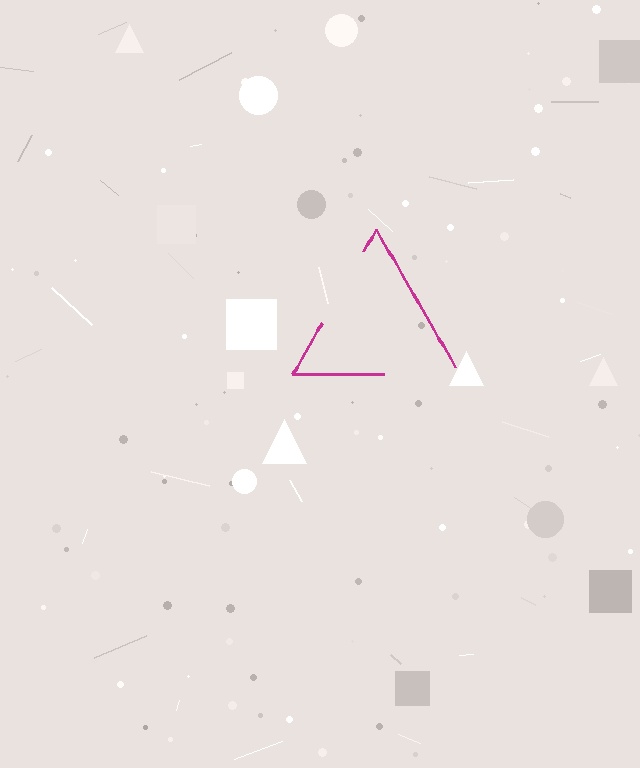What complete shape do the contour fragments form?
The contour fragments form a triangle.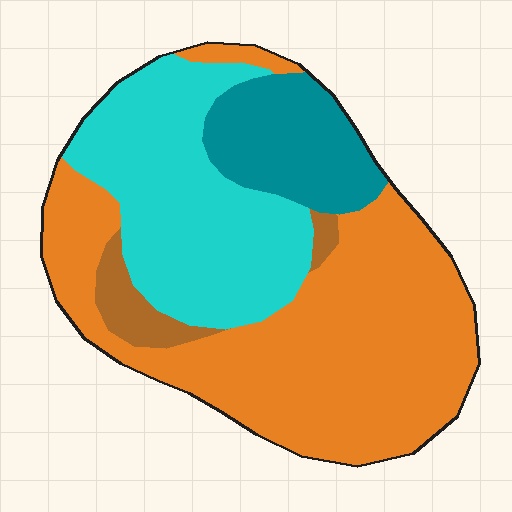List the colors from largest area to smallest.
From largest to smallest: orange, cyan, teal, brown.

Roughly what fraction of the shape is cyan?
Cyan covers 31% of the shape.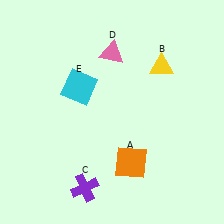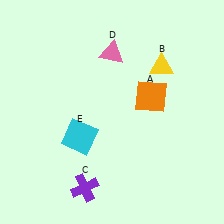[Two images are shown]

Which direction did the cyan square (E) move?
The cyan square (E) moved down.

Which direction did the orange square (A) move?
The orange square (A) moved up.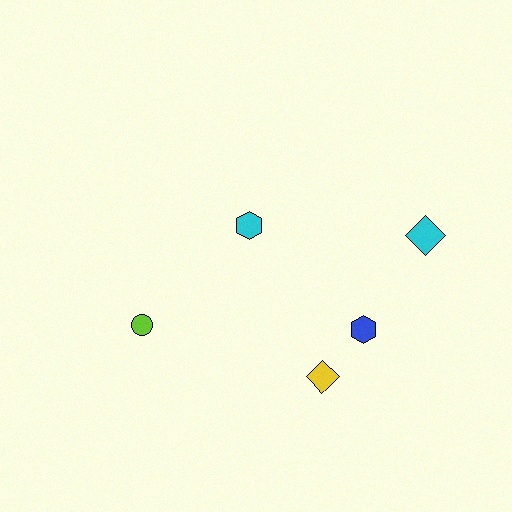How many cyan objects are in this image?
There are 2 cyan objects.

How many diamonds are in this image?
There are 2 diamonds.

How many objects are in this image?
There are 5 objects.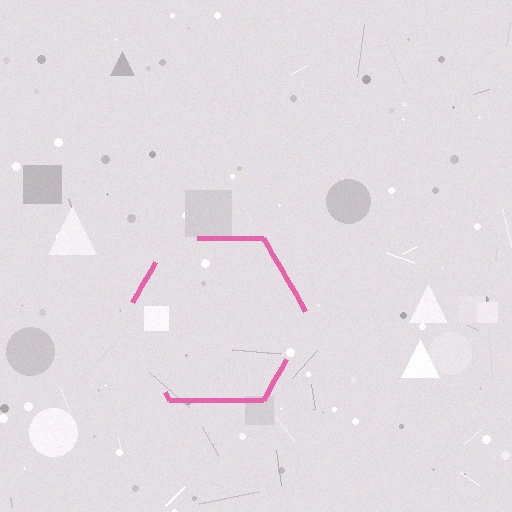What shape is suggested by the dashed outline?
The dashed outline suggests a hexagon.